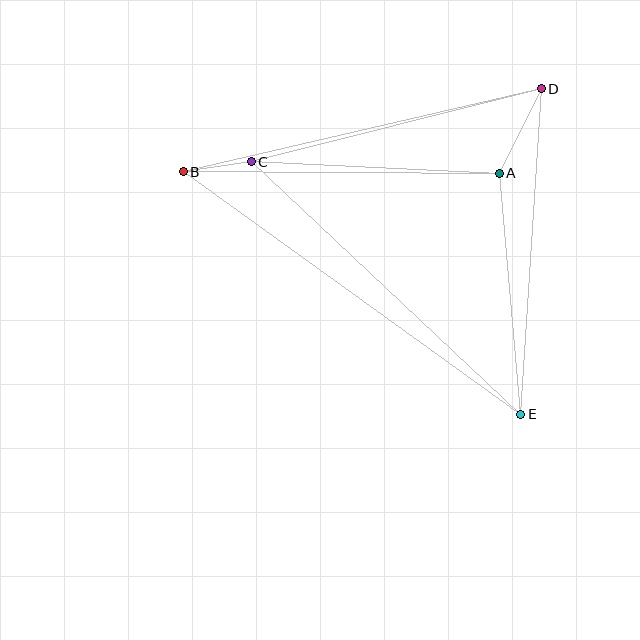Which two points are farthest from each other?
Points B and E are farthest from each other.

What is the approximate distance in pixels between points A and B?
The distance between A and B is approximately 316 pixels.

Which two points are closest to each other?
Points B and C are closest to each other.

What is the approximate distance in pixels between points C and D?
The distance between C and D is approximately 299 pixels.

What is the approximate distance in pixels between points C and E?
The distance between C and E is approximately 369 pixels.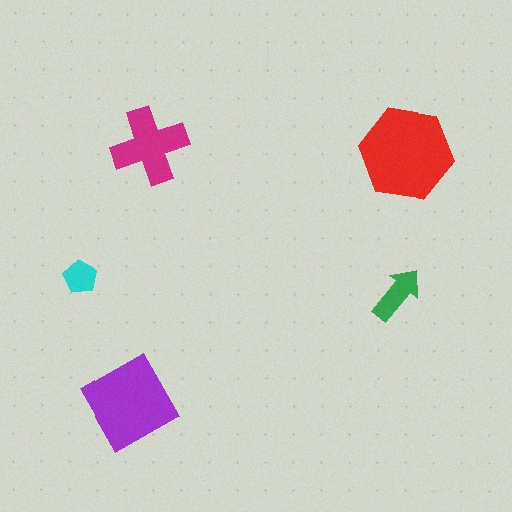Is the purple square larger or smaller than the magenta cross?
Larger.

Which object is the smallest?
The cyan pentagon.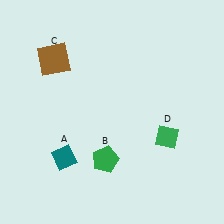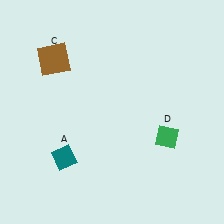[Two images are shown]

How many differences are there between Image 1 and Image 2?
There is 1 difference between the two images.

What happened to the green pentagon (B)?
The green pentagon (B) was removed in Image 2. It was in the bottom-left area of Image 1.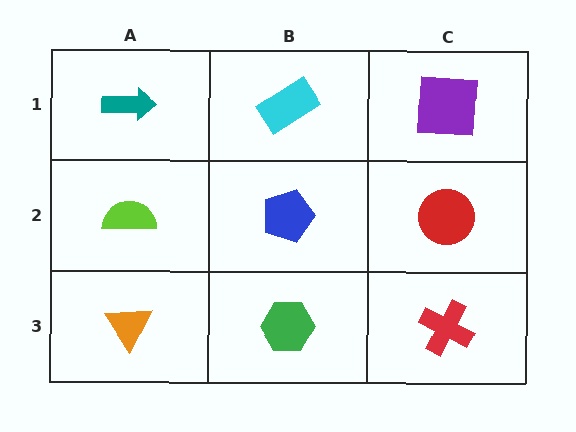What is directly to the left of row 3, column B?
An orange triangle.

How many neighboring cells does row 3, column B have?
3.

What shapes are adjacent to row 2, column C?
A purple square (row 1, column C), a red cross (row 3, column C), a blue pentagon (row 2, column B).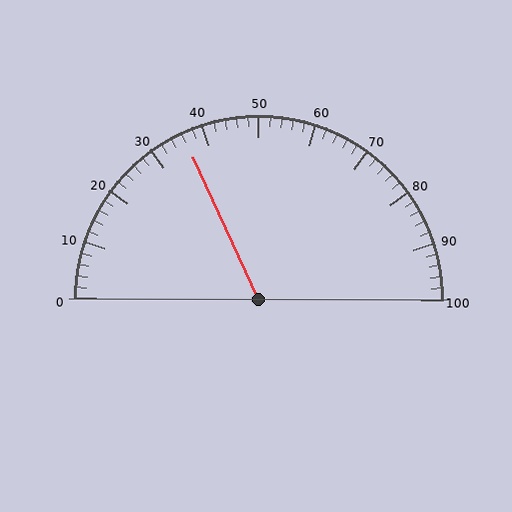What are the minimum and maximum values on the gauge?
The gauge ranges from 0 to 100.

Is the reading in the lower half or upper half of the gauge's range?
The reading is in the lower half of the range (0 to 100).